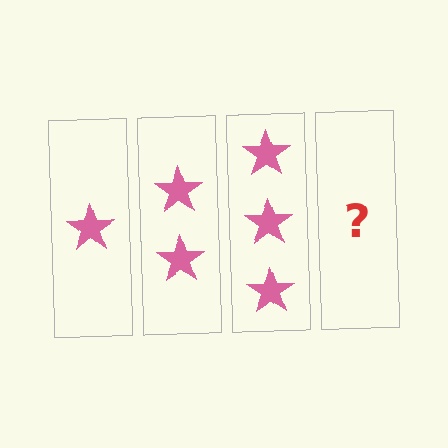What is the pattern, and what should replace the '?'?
The pattern is that each step adds one more star. The '?' should be 4 stars.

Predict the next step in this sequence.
The next step is 4 stars.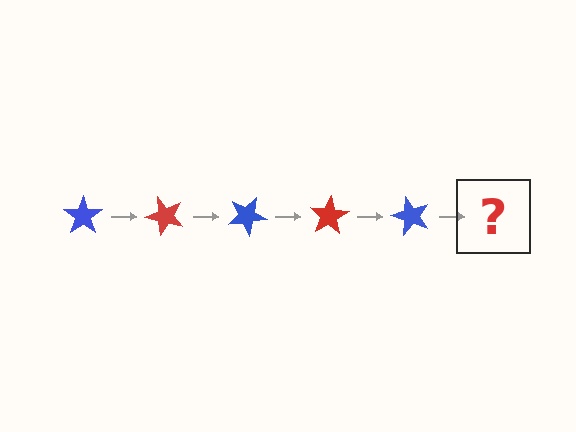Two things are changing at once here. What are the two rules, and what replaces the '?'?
The two rules are that it rotates 50 degrees each step and the color cycles through blue and red. The '?' should be a red star, rotated 250 degrees from the start.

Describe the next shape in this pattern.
It should be a red star, rotated 250 degrees from the start.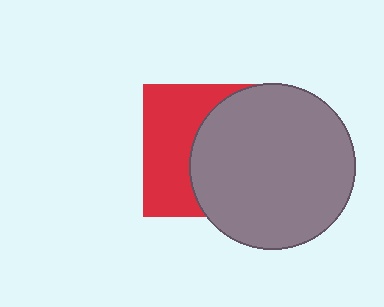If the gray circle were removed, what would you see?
You would see the complete red square.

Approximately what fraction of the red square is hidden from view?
Roughly 56% of the red square is hidden behind the gray circle.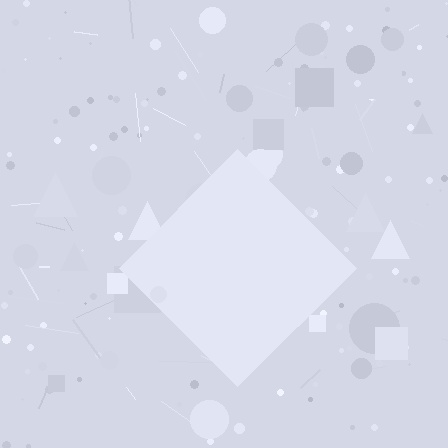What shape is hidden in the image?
A diamond is hidden in the image.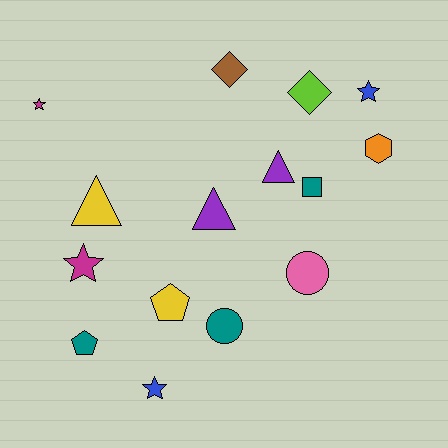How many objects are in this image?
There are 15 objects.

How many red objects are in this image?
There are no red objects.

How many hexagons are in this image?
There is 1 hexagon.